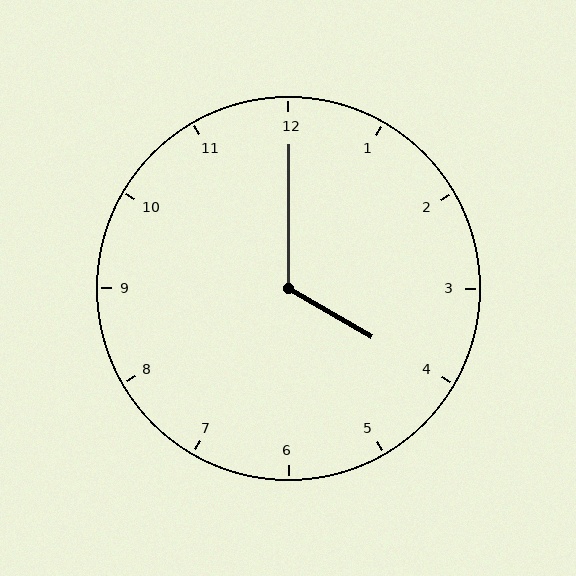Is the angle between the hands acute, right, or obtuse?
It is obtuse.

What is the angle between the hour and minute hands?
Approximately 120 degrees.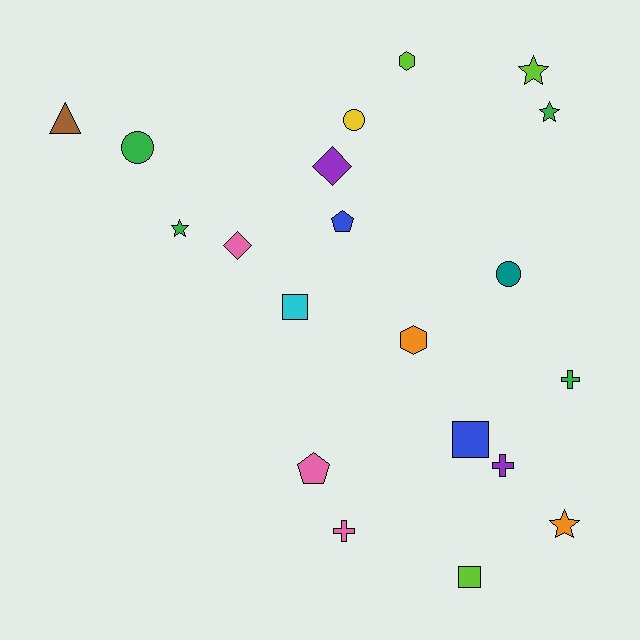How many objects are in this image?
There are 20 objects.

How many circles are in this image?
There are 3 circles.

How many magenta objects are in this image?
There are no magenta objects.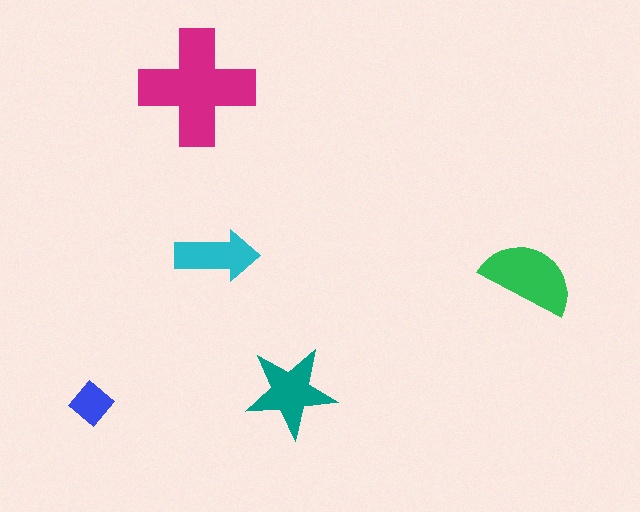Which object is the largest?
The magenta cross.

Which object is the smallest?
The blue diamond.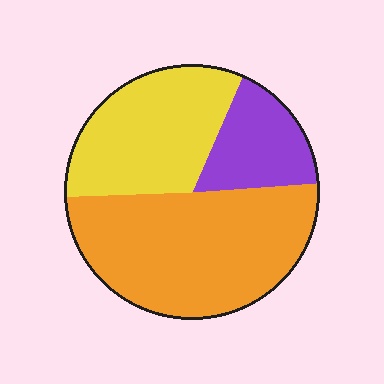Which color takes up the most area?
Orange, at roughly 50%.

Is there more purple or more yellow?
Yellow.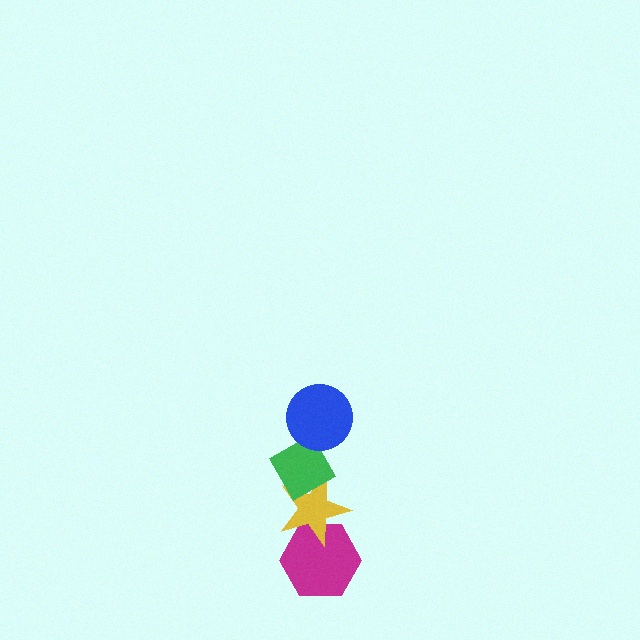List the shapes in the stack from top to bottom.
From top to bottom: the blue circle, the green diamond, the yellow star, the magenta hexagon.